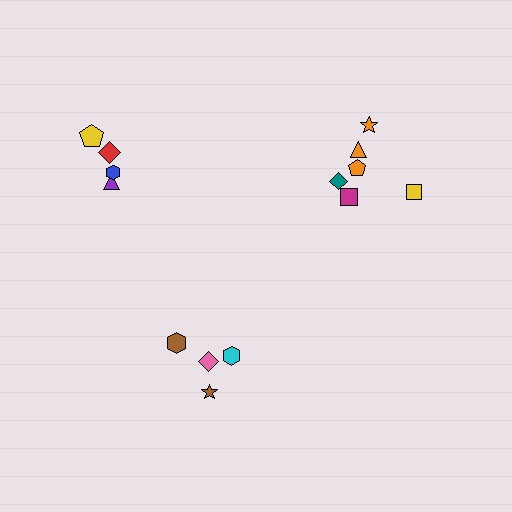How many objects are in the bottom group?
There are 4 objects.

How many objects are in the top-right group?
There are 6 objects.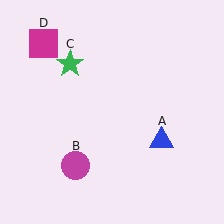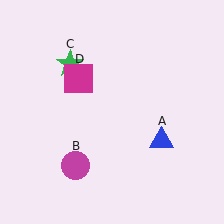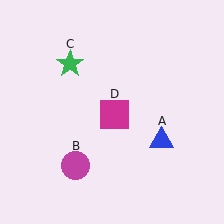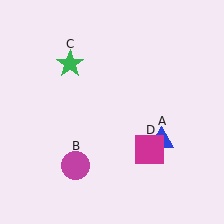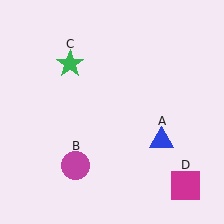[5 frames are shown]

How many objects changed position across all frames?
1 object changed position: magenta square (object D).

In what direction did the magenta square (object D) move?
The magenta square (object D) moved down and to the right.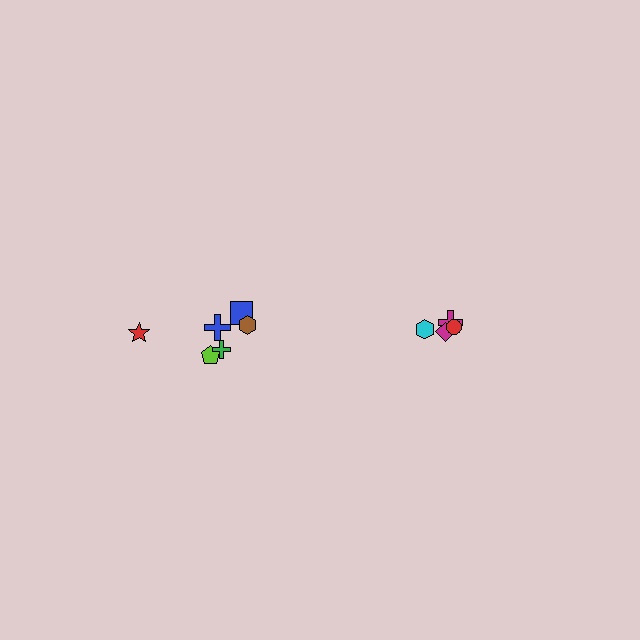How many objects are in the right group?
There are 4 objects.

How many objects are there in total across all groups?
There are 10 objects.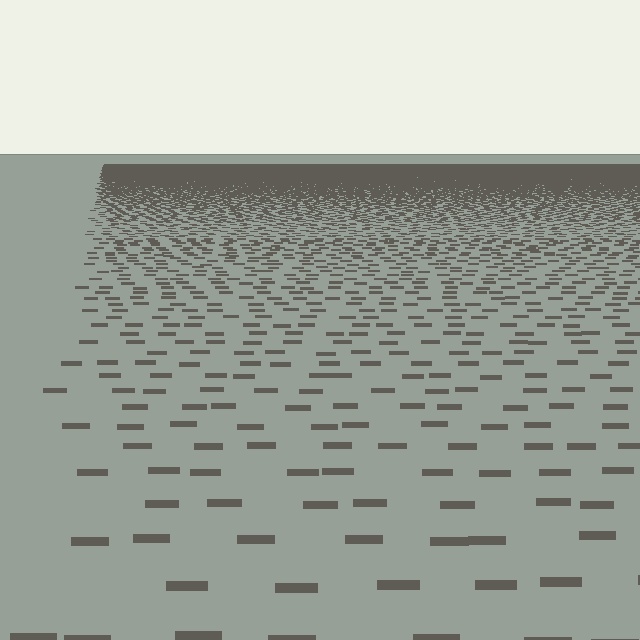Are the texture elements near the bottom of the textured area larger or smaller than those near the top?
Larger. Near the bottom, elements are closer to the viewer and appear at a bigger on-screen size.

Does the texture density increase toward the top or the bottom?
Density increases toward the top.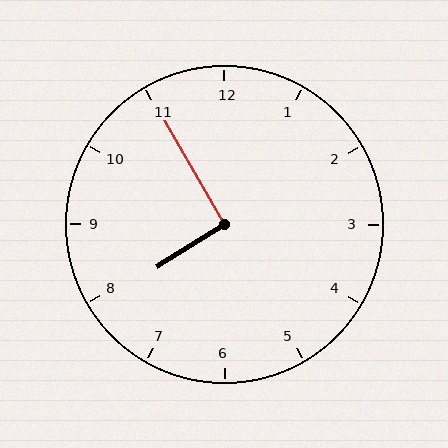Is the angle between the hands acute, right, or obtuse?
It is right.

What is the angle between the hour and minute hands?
Approximately 92 degrees.